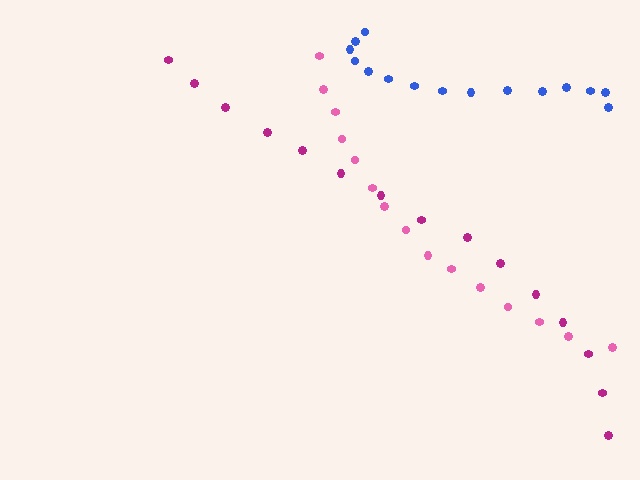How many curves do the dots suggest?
There are 3 distinct paths.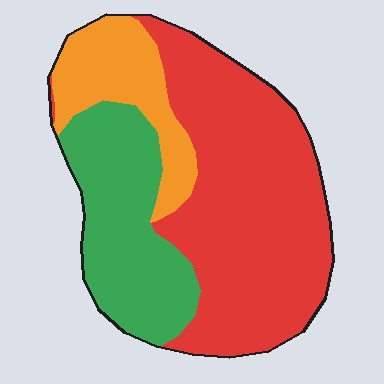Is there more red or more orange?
Red.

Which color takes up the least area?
Orange, at roughly 15%.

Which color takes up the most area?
Red, at roughly 55%.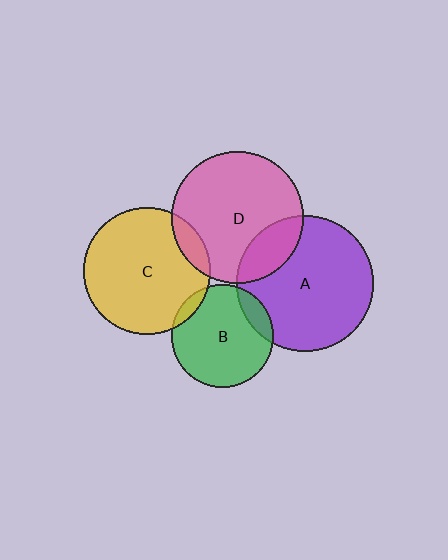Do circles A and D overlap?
Yes.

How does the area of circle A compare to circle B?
Approximately 1.8 times.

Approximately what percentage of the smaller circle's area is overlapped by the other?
Approximately 20%.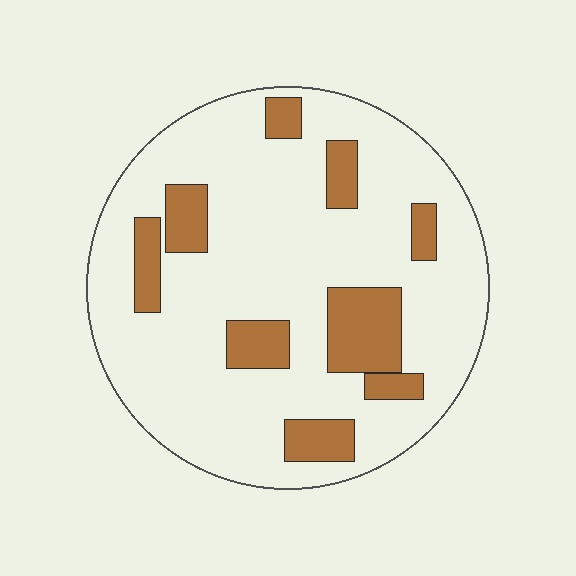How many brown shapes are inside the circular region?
9.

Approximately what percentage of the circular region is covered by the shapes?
Approximately 20%.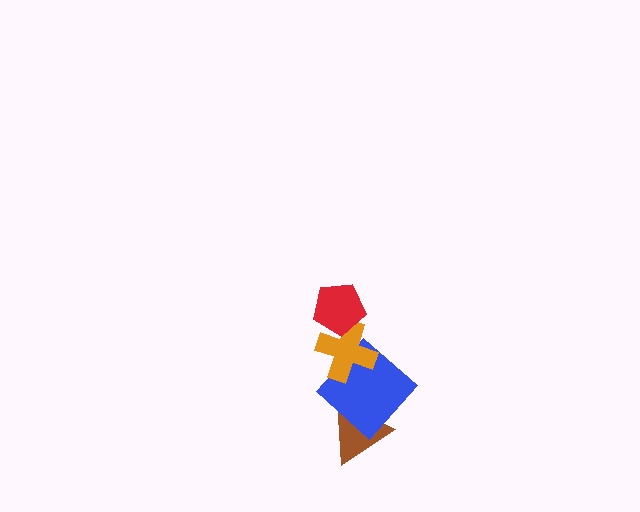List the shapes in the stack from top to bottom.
From top to bottom: the red pentagon, the orange cross, the blue diamond, the brown triangle.